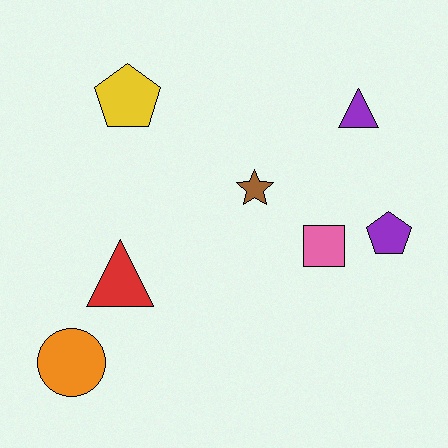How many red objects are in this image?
There is 1 red object.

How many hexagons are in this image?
There are no hexagons.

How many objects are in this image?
There are 7 objects.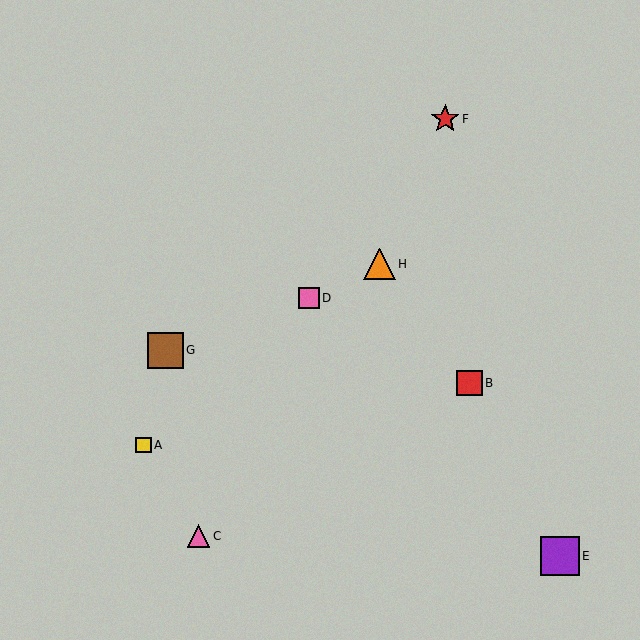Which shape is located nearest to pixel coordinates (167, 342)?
The brown square (labeled G) at (165, 350) is nearest to that location.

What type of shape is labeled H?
Shape H is an orange triangle.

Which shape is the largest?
The purple square (labeled E) is the largest.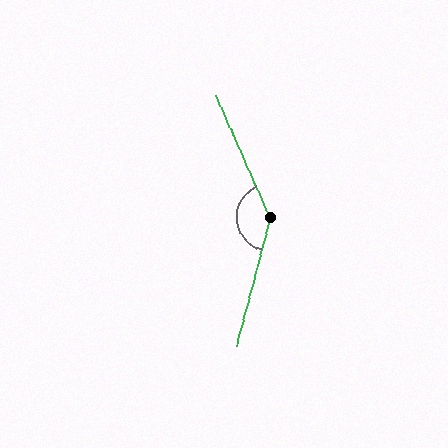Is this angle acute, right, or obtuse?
It is obtuse.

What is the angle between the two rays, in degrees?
Approximately 142 degrees.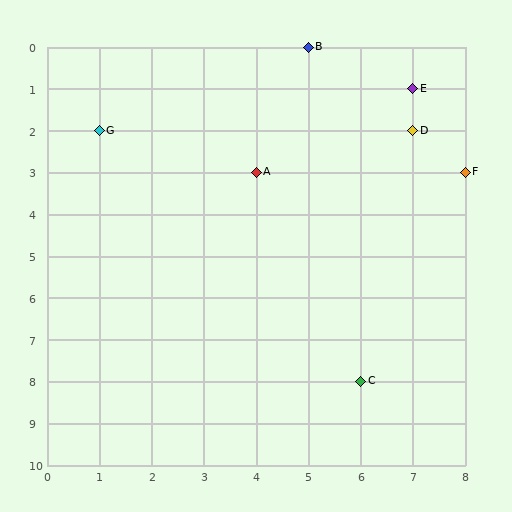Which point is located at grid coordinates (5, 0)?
Point B is at (5, 0).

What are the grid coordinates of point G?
Point G is at grid coordinates (1, 2).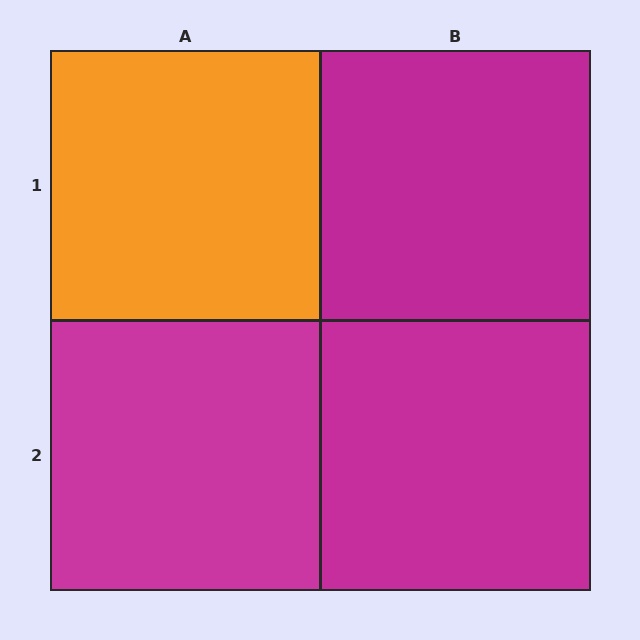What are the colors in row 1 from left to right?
Orange, magenta.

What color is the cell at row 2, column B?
Magenta.